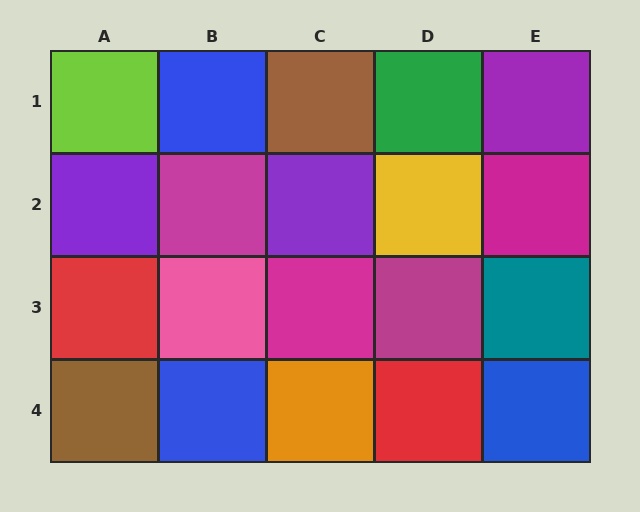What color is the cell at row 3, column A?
Red.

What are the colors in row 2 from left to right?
Purple, magenta, purple, yellow, magenta.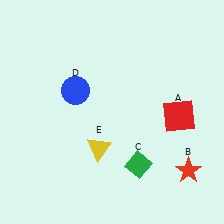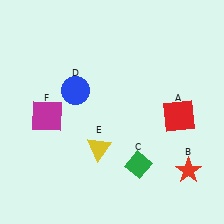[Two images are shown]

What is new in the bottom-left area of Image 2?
A magenta square (F) was added in the bottom-left area of Image 2.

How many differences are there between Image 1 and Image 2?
There is 1 difference between the two images.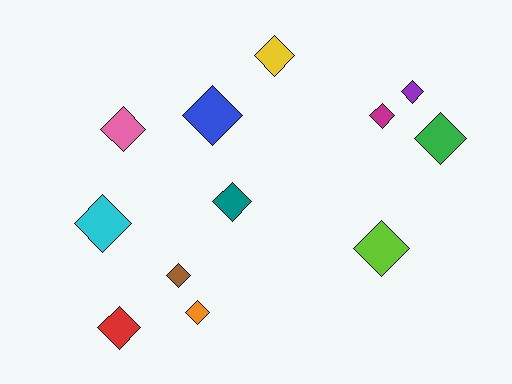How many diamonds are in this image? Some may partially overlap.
There are 12 diamonds.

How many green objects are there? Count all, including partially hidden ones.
There is 1 green object.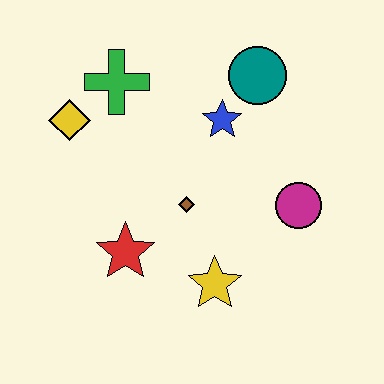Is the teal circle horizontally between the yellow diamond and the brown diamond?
No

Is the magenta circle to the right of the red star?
Yes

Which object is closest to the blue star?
The teal circle is closest to the blue star.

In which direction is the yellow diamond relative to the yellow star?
The yellow diamond is above the yellow star.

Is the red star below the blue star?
Yes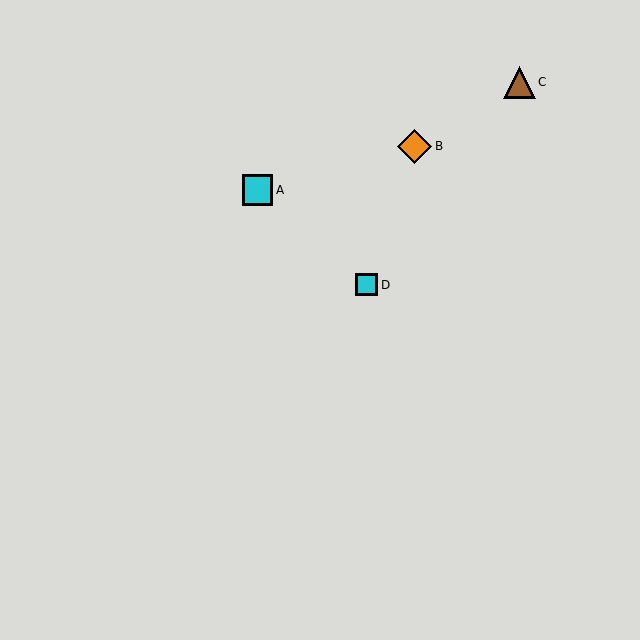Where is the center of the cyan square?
The center of the cyan square is at (258, 190).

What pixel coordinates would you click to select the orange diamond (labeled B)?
Click at (415, 146) to select the orange diamond B.